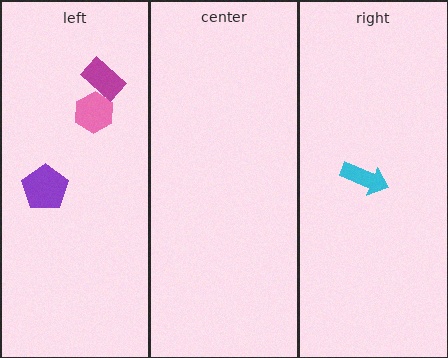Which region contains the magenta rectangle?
The left region.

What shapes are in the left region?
The purple pentagon, the pink hexagon, the magenta rectangle.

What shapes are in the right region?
The cyan arrow.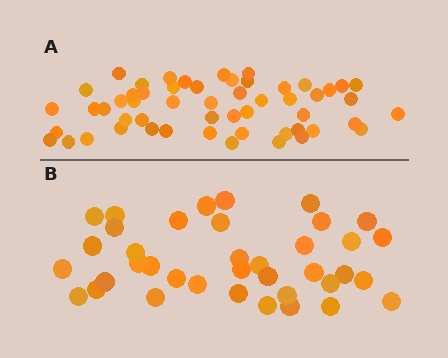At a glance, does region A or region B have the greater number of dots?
Region A (the top region) has more dots.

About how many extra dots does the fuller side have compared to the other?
Region A has approximately 15 more dots than region B.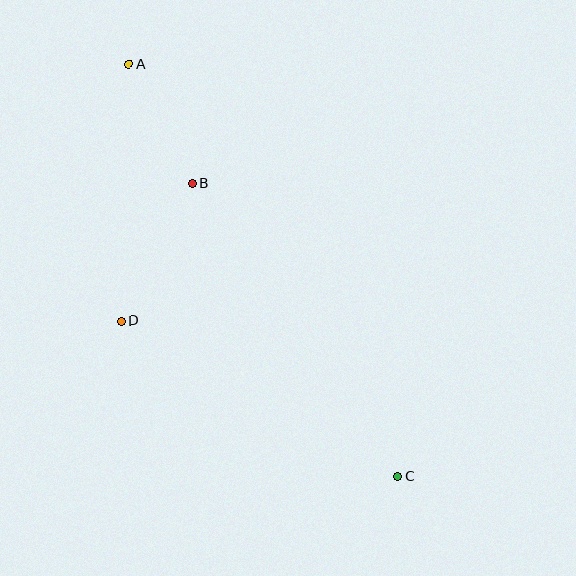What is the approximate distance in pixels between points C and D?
The distance between C and D is approximately 317 pixels.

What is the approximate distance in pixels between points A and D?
The distance between A and D is approximately 257 pixels.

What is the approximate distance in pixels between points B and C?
The distance between B and C is approximately 358 pixels.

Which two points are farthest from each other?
Points A and C are farthest from each other.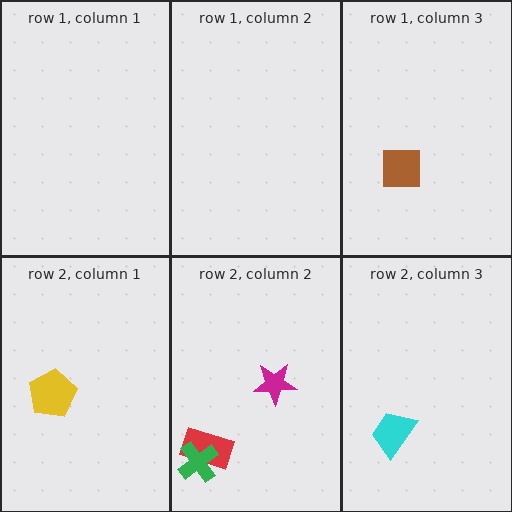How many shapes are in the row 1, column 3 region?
1.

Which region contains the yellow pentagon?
The row 2, column 1 region.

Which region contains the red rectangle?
The row 2, column 2 region.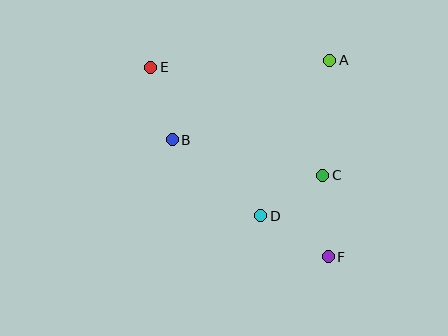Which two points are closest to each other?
Points C and D are closest to each other.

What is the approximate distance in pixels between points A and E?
The distance between A and E is approximately 179 pixels.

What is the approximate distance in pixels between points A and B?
The distance between A and B is approximately 177 pixels.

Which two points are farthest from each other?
Points E and F are farthest from each other.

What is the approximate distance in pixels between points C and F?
The distance between C and F is approximately 82 pixels.